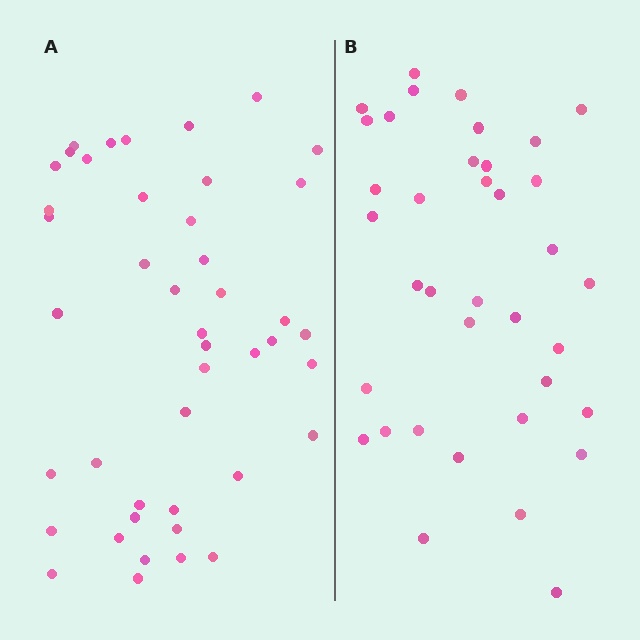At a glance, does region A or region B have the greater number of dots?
Region A (the left region) has more dots.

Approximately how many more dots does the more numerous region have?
Region A has roughly 8 or so more dots than region B.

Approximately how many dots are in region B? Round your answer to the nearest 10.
About 40 dots. (The exact count is 37, which rounds to 40.)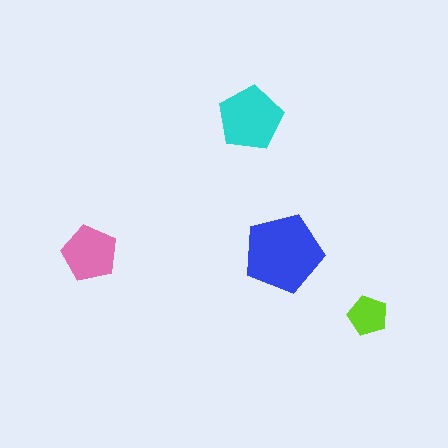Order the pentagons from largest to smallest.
the blue one, the cyan one, the pink one, the lime one.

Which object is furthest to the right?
The lime pentagon is rightmost.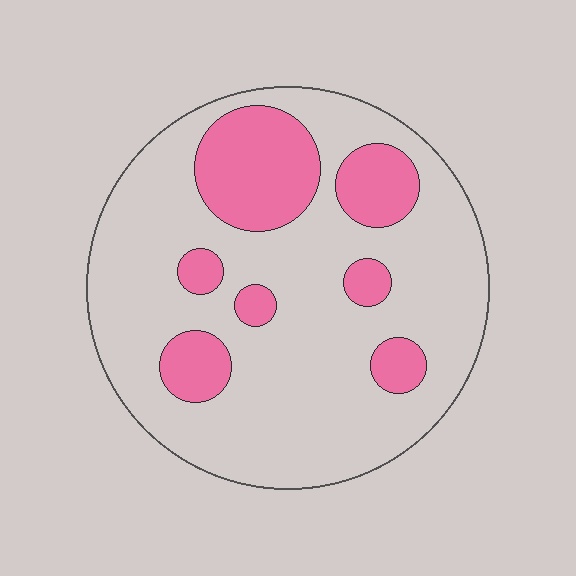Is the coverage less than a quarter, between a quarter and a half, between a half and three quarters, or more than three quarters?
Less than a quarter.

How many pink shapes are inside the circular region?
7.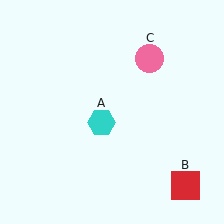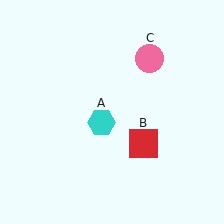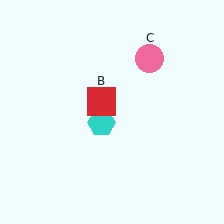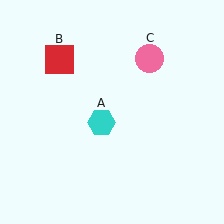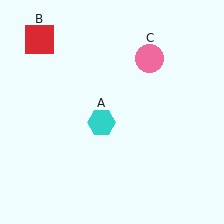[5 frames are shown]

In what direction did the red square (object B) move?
The red square (object B) moved up and to the left.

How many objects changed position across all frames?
1 object changed position: red square (object B).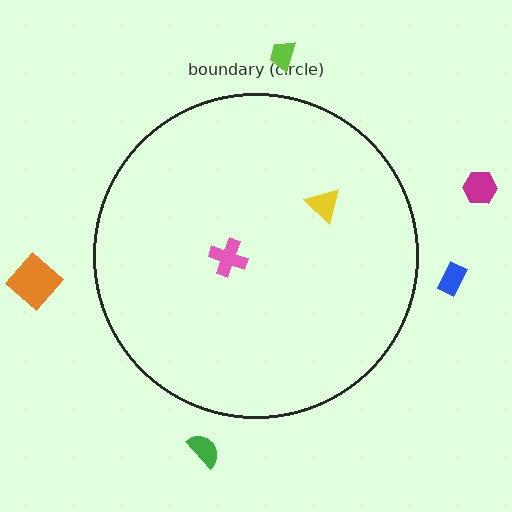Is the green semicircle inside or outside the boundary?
Outside.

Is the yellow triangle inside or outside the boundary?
Inside.